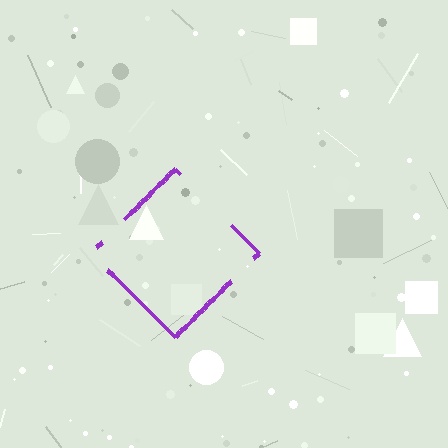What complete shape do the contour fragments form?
The contour fragments form a diamond.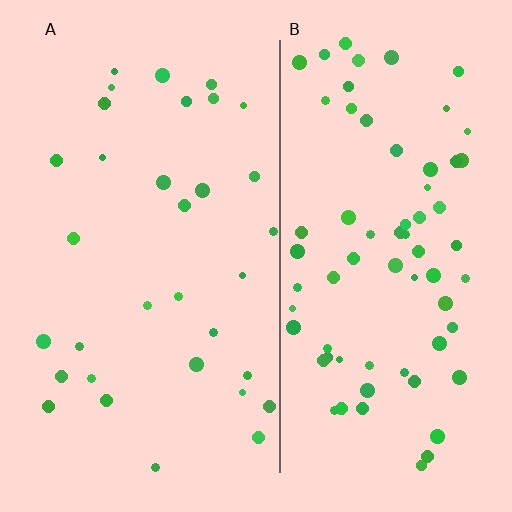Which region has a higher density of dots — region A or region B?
B (the right).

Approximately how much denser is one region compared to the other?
Approximately 2.2× — region B over region A.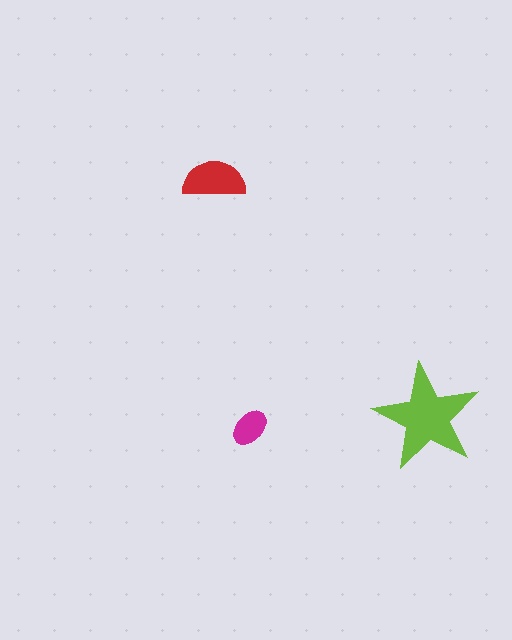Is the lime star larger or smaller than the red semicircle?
Larger.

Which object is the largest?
The lime star.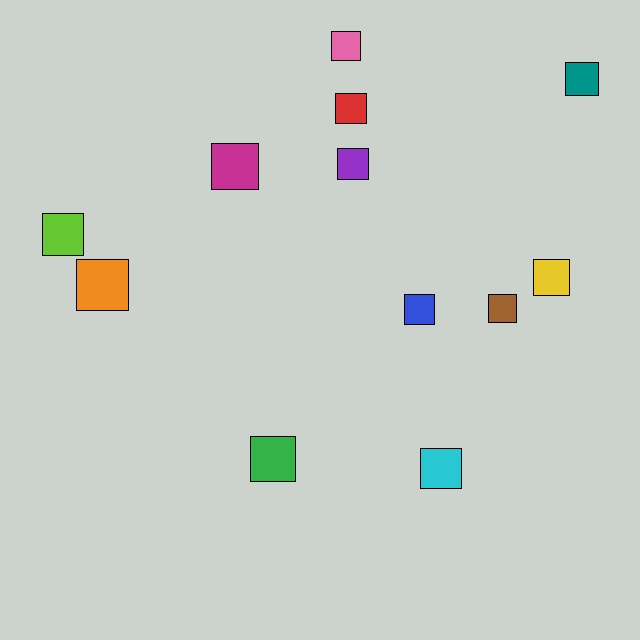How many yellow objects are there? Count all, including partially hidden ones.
There is 1 yellow object.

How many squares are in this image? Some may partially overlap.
There are 12 squares.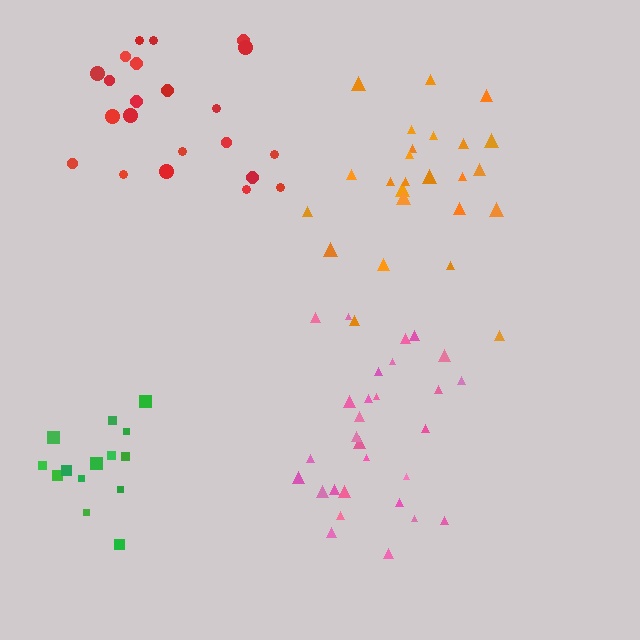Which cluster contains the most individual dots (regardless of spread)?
Pink (29).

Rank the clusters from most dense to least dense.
green, pink, red, orange.